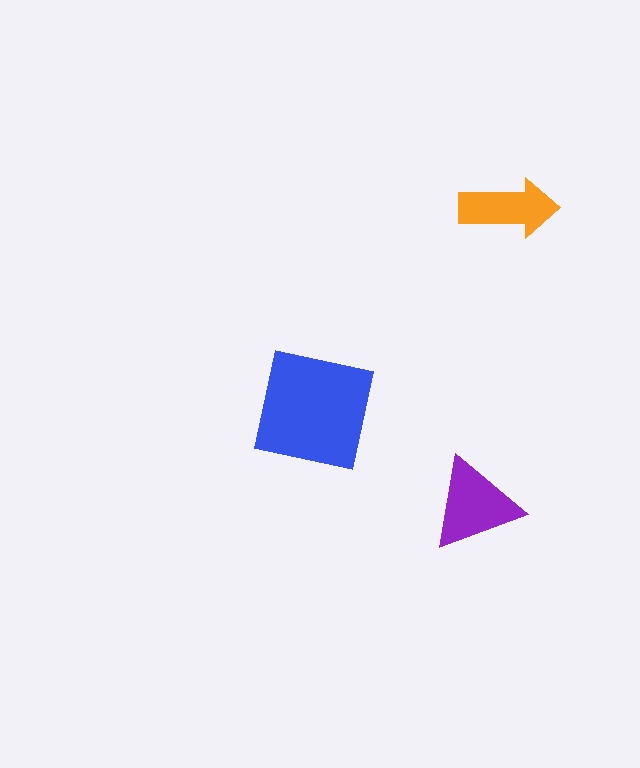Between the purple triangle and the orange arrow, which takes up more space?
The purple triangle.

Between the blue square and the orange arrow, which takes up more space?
The blue square.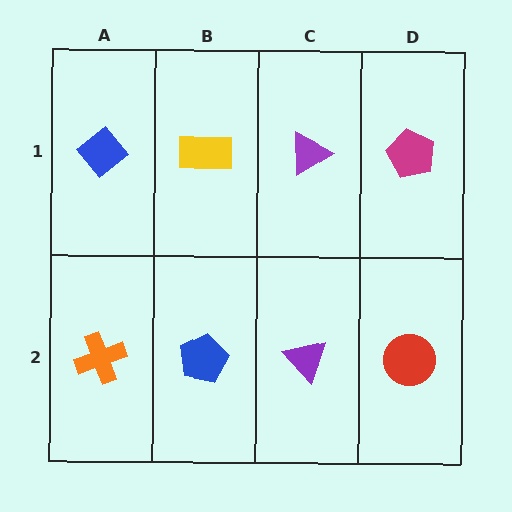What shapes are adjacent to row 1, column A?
An orange cross (row 2, column A), a yellow rectangle (row 1, column B).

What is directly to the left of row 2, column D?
A purple triangle.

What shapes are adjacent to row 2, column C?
A purple triangle (row 1, column C), a blue pentagon (row 2, column B), a red circle (row 2, column D).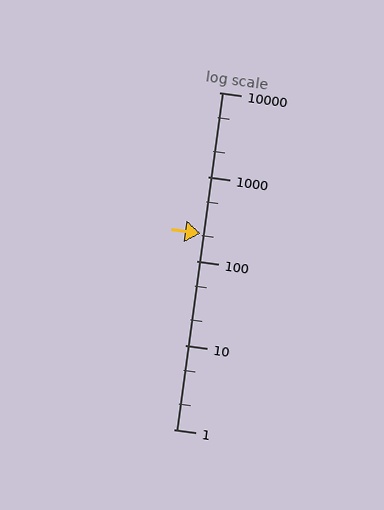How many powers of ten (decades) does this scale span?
The scale spans 4 decades, from 1 to 10000.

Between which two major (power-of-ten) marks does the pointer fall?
The pointer is between 100 and 1000.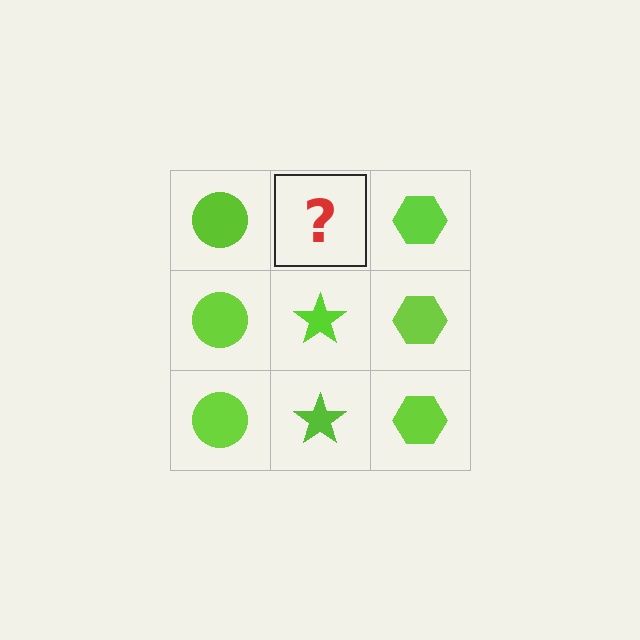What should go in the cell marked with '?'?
The missing cell should contain a lime star.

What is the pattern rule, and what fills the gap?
The rule is that each column has a consistent shape. The gap should be filled with a lime star.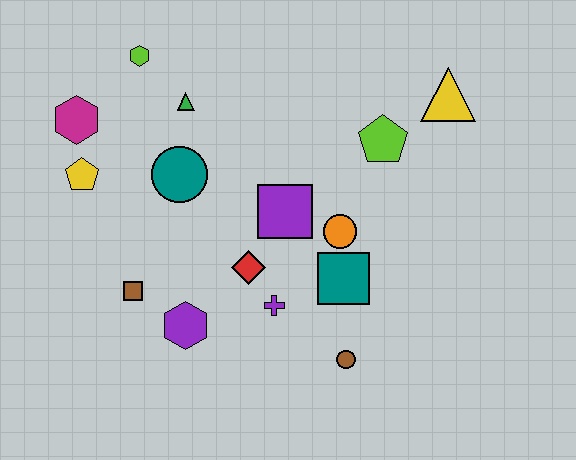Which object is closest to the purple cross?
The red diamond is closest to the purple cross.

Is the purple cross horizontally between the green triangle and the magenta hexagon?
No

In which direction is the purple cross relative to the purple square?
The purple cross is below the purple square.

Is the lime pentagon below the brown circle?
No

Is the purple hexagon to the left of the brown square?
No